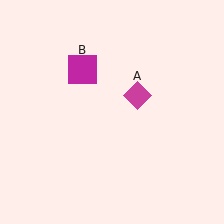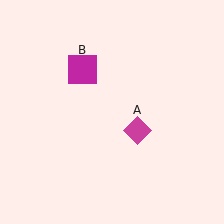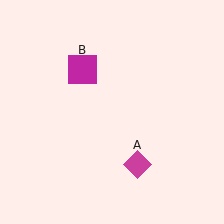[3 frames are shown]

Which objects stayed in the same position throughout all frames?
Magenta square (object B) remained stationary.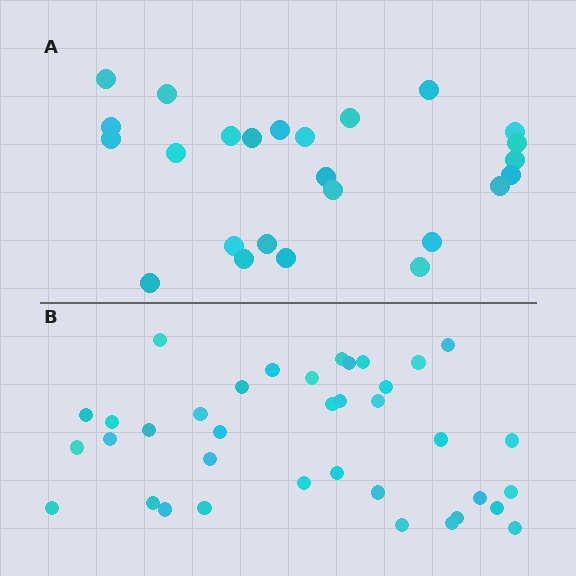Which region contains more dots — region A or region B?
Region B (the bottom region) has more dots.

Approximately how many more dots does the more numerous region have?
Region B has roughly 12 or so more dots than region A.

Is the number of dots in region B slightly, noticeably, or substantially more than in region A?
Region B has substantially more. The ratio is roughly 1.5 to 1.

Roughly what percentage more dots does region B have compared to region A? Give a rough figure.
About 50% more.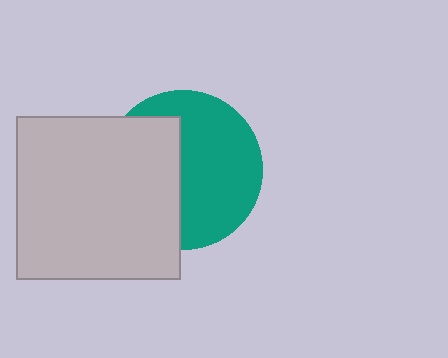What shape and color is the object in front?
The object in front is a light gray square.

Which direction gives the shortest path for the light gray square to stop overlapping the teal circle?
Moving left gives the shortest separation.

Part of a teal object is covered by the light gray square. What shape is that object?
It is a circle.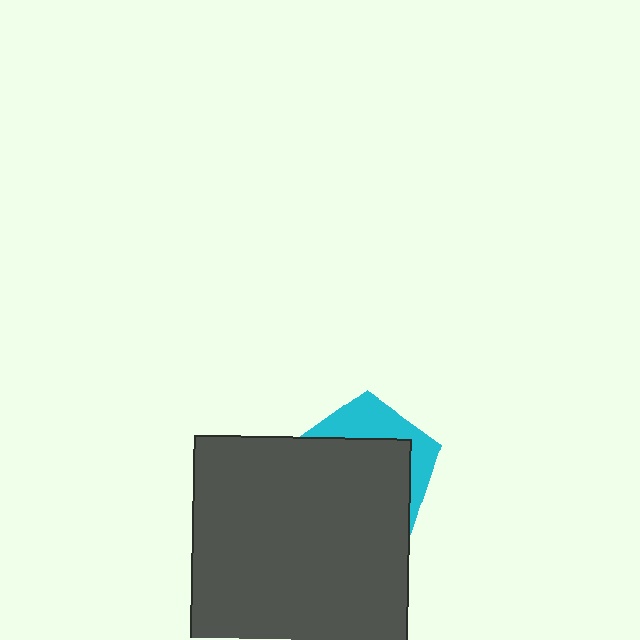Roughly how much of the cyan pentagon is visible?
A small part of it is visible (roughly 32%).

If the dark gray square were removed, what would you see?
You would see the complete cyan pentagon.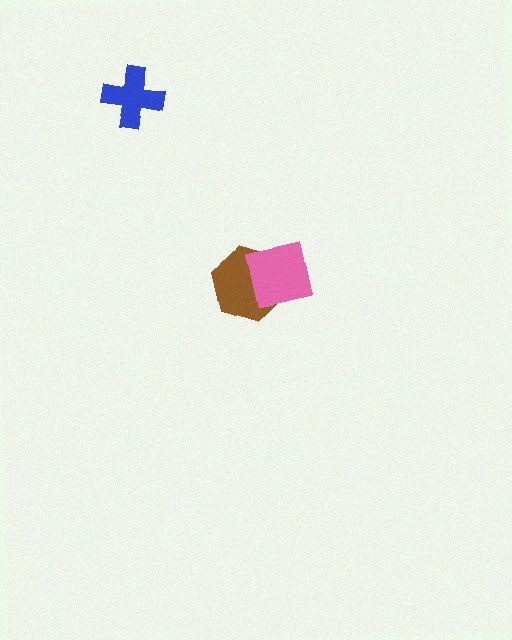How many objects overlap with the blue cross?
0 objects overlap with the blue cross.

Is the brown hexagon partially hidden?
Yes, it is partially covered by another shape.